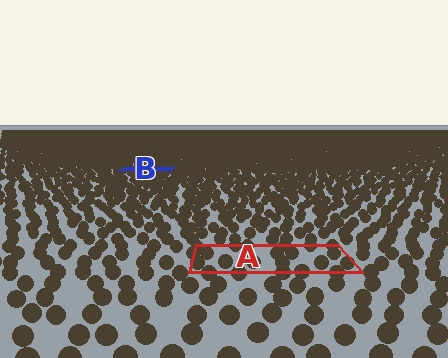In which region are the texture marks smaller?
The texture marks are smaller in region B, because it is farther away.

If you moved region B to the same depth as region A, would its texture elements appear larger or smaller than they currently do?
They would appear larger. At a closer depth, the same texture elements are projected at a bigger on-screen size.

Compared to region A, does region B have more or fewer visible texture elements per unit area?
Region B has more texture elements per unit area — they are packed more densely because it is farther away.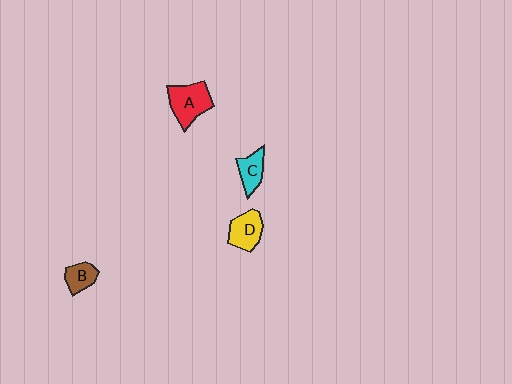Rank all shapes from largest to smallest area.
From largest to smallest: A (red), D (yellow), C (cyan), B (brown).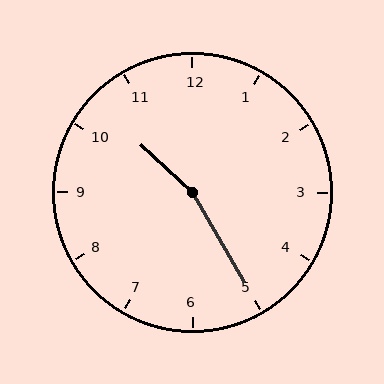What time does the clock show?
10:25.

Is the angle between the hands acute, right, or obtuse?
It is obtuse.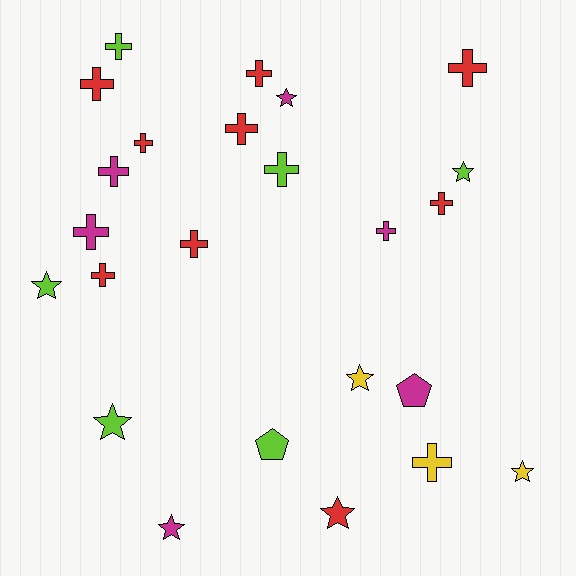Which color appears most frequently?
Red, with 9 objects.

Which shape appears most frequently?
Cross, with 14 objects.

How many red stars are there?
There is 1 red star.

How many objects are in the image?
There are 24 objects.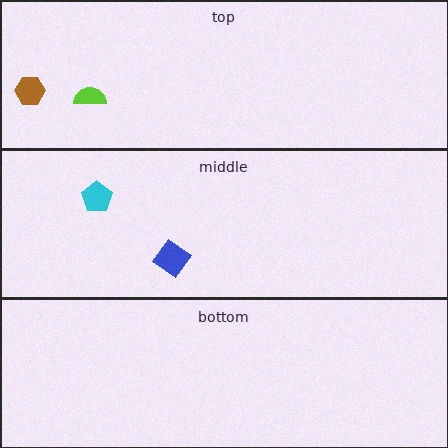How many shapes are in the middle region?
2.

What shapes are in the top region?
The brown hexagon, the lime semicircle.